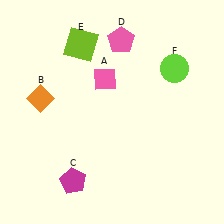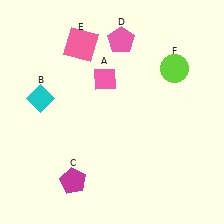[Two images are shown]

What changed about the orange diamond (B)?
In Image 1, B is orange. In Image 2, it changed to cyan.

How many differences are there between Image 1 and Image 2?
There are 2 differences between the two images.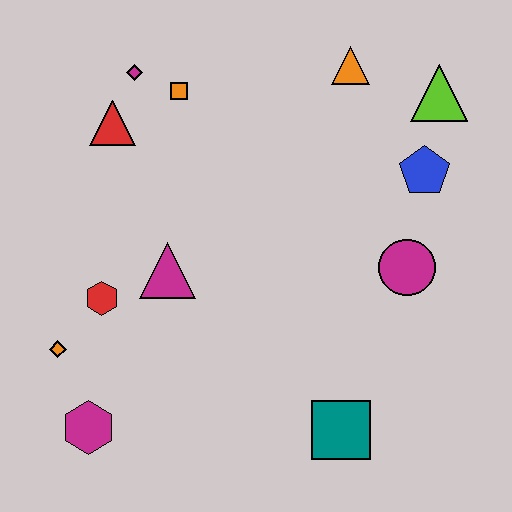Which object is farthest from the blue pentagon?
The magenta hexagon is farthest from the blue pentagon.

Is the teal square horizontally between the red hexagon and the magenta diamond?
No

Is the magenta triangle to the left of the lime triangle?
Yes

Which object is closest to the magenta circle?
The blue pentagon is closest to the magenta circle.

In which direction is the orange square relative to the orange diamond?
The orange square is above the orange diamond.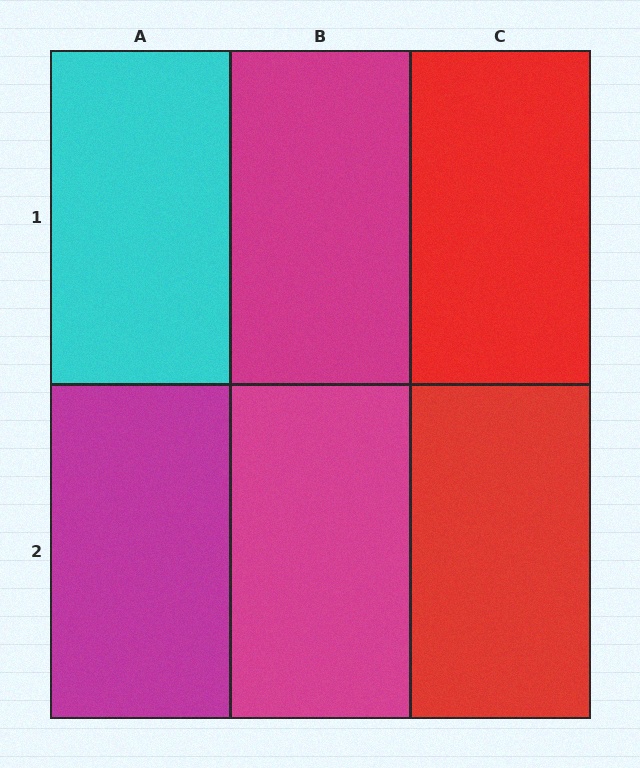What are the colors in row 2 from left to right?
Magenta, magenta, red.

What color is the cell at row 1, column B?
Magenta.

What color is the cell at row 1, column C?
Red.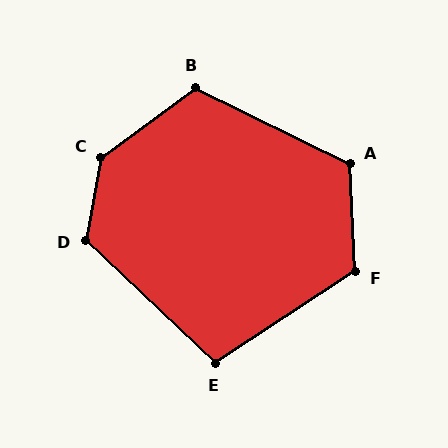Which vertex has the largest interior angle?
C, at approximately 138 degrees.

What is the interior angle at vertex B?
Approximately 117 degrees (obtuse).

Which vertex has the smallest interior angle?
E, at approximately 103 degrees.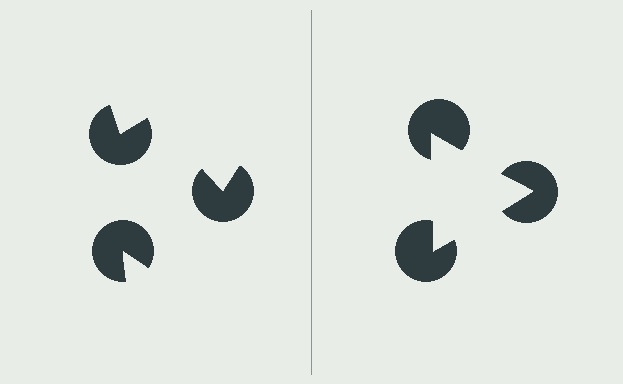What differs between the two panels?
The pac-man discs are positioned identically on both sides; only the wedge orientations differ. On the right they align to a triangle; on the left they are misaligned.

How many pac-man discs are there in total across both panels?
6 — 3 on each side.